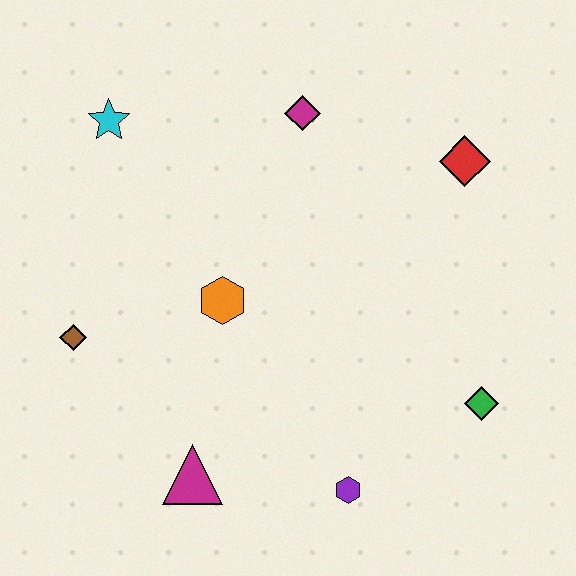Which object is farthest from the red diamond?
The brown diamond is farthest from the red diamond.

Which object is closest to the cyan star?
The magenta diamond is closest to the cyan star.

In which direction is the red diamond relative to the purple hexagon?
The red diamond is above the purple hexagon.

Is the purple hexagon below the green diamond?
Yes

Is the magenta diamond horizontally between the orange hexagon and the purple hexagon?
Yes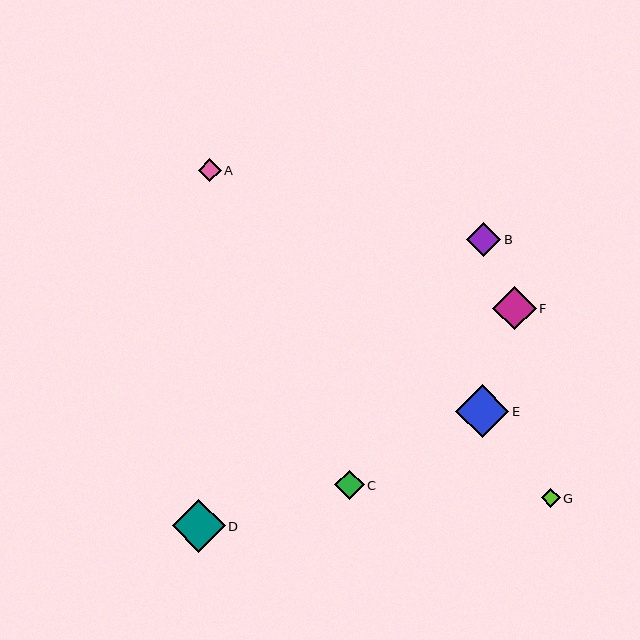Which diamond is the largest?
Diamond E is the largest with a size of approximately 53 pixels.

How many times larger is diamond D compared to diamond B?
Diamond D is approximately 1.6 times the size of diamond B.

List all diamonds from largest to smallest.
From largest to smallest: E, D, F, B, C, A, G.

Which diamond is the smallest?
Diamond G is the smallest with a size of approximately 19 pixels.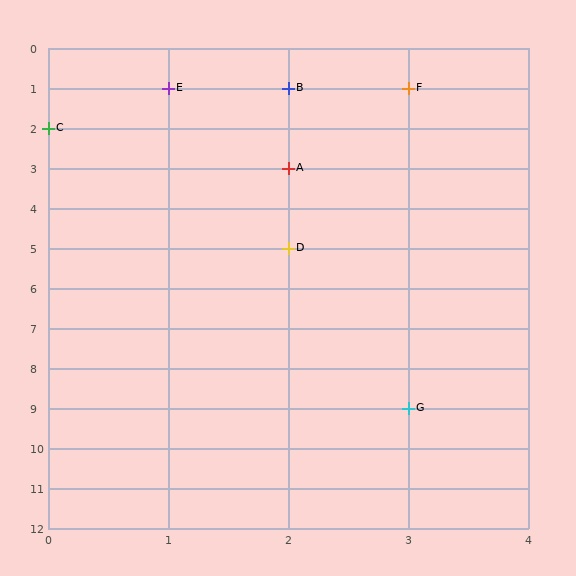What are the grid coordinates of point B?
Point B is at grid coordinates (2, 1).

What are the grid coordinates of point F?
Point F is at grid coordinates (3, 1).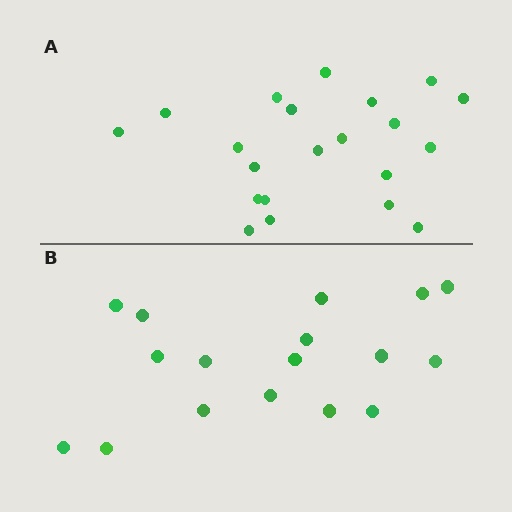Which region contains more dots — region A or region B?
Region A (the top region) has more dots.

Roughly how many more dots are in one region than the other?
Region A has about 4 more dots than region B.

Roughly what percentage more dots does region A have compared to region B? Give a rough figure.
About 25% more.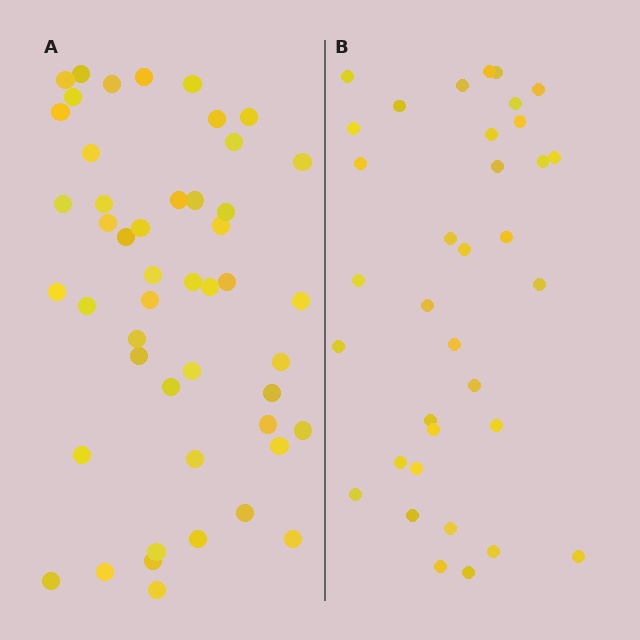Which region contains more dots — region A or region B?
Region A (the left region) has more dots.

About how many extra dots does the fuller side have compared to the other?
Region A has approximately 15 more dots than region B.